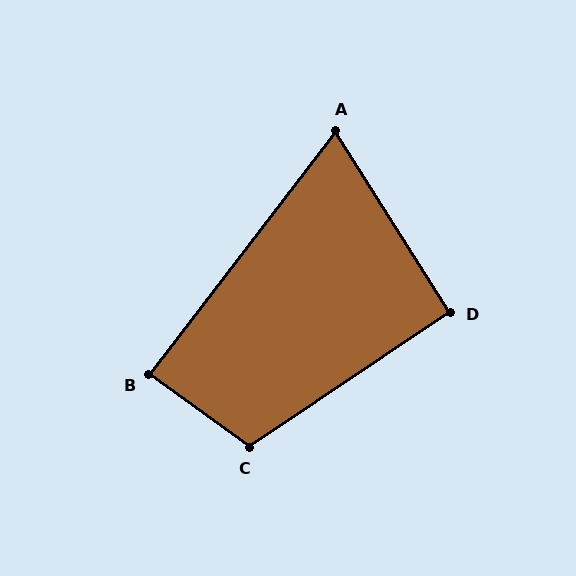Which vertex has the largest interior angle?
C, at approximately 110 degrees.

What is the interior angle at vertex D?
Approximately 92 degrees (approximately right).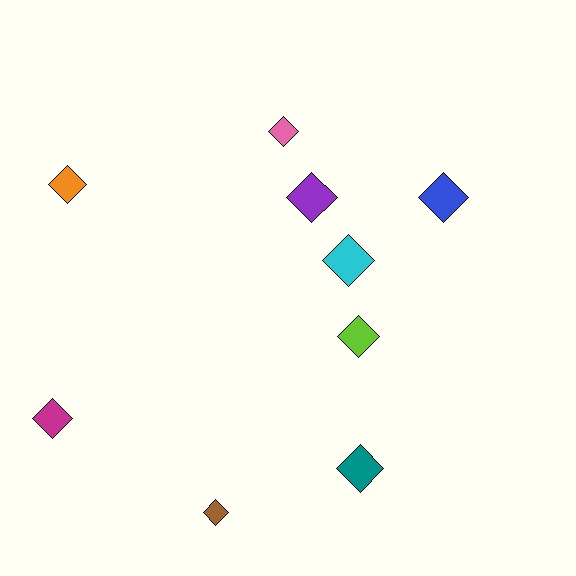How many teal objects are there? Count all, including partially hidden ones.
There is 1 teal object.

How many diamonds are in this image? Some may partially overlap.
There are 9 diamonds.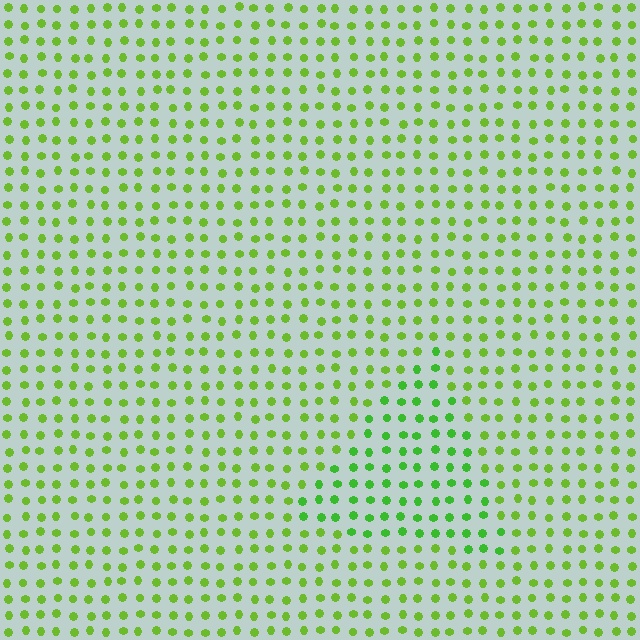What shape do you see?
I see a triangle.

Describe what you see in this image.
The image is filled with small lime elements in a uniform arrangement. A triangle-shaped region is visible where the elements are tinted to a slightly different hue, forming a subtle color boundary.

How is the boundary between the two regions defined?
The boundary is defined purely by a slight shift in hue (about 21 degrees). Spacing, size, and orientation are identical on both sides.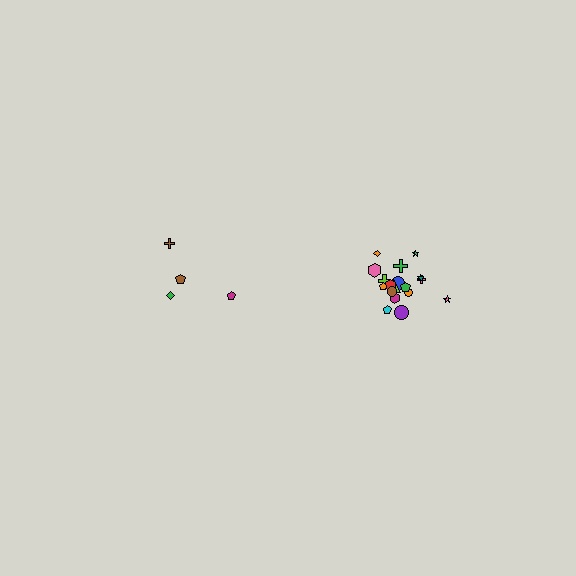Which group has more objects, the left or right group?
The right group.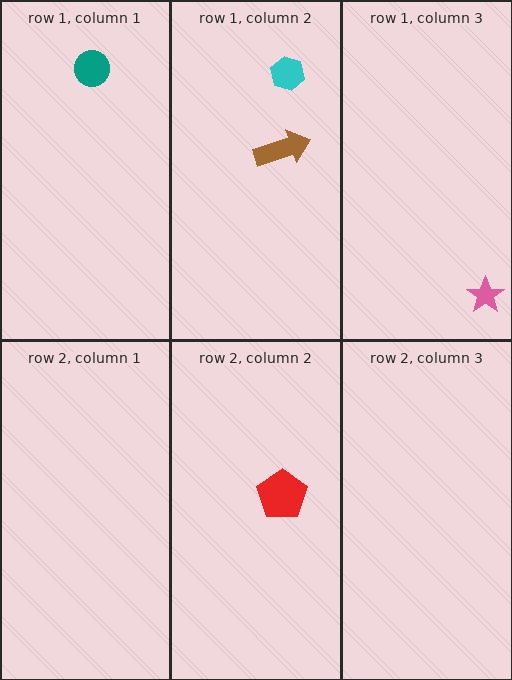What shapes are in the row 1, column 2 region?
The brown arrow, the cyan hexagon.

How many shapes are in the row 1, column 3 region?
1.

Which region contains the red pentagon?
The row 2, column 2 region.